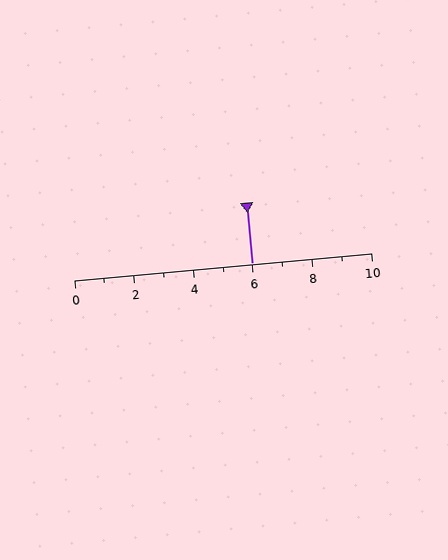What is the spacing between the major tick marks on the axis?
The major ticks are spaced 2 apart.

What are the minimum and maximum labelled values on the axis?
The axis runs from 0 to 10.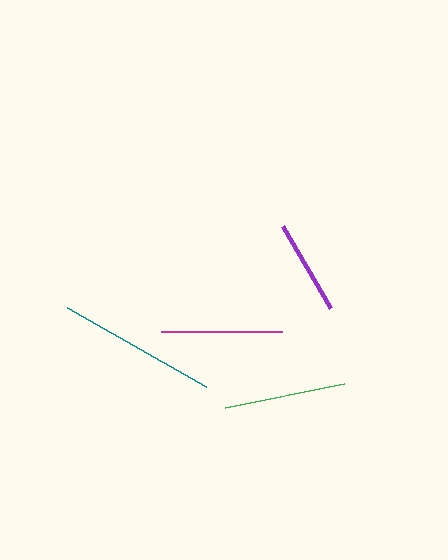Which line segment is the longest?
The teal line is the longest at approximately 161 pixels.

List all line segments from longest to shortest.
From longest to shortest: teal, green, magenta, purple.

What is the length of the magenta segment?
The magenta segment is approximately 121 pixels long.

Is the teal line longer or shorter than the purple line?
The teal line is longer than the purple line.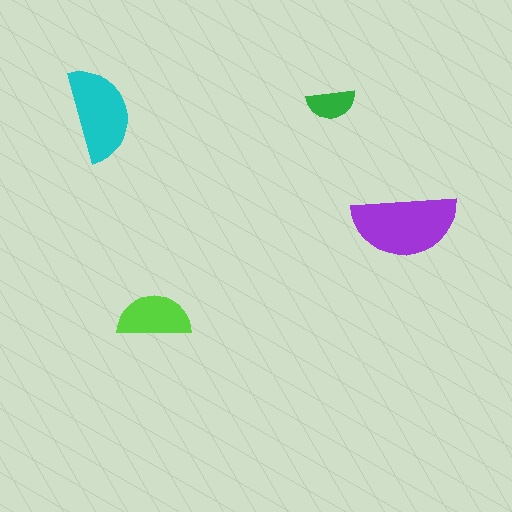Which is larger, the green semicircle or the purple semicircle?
The purple one.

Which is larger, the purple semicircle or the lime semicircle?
The purple one.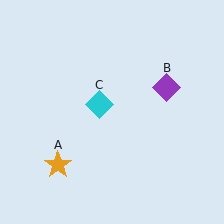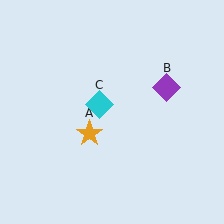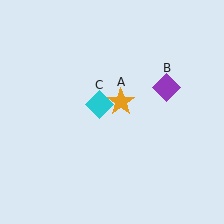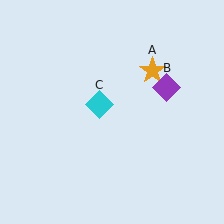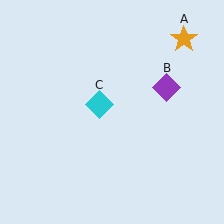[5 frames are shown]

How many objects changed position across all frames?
1 object changed position: orange star (object A).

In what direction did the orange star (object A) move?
The orange star (object A) moved up and to the right.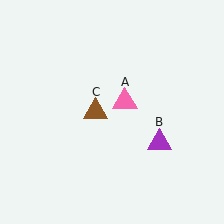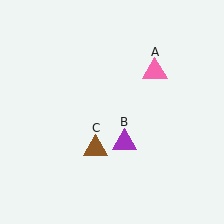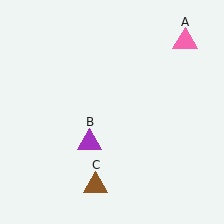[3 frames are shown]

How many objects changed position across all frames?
3 objects changed position: pink triangle (object A), purple triangle (object B), brown triangle (object C).